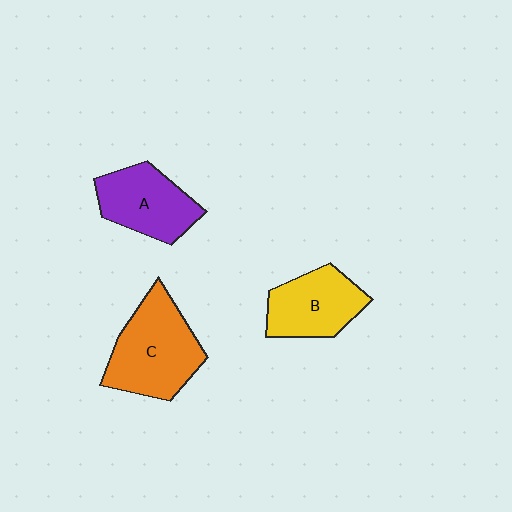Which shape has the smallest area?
Shape B (yellow).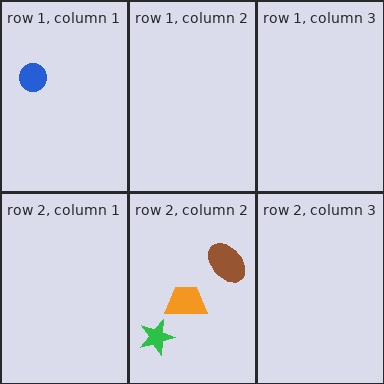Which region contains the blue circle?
The row 1, column 1 region.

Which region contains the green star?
The row 2, column 2 region.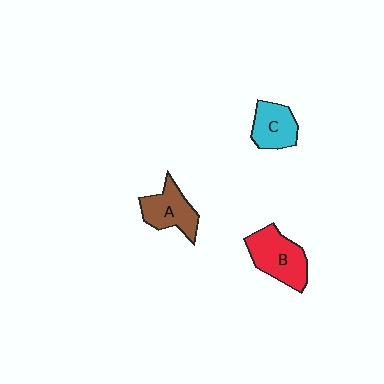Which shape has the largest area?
Shape B (red).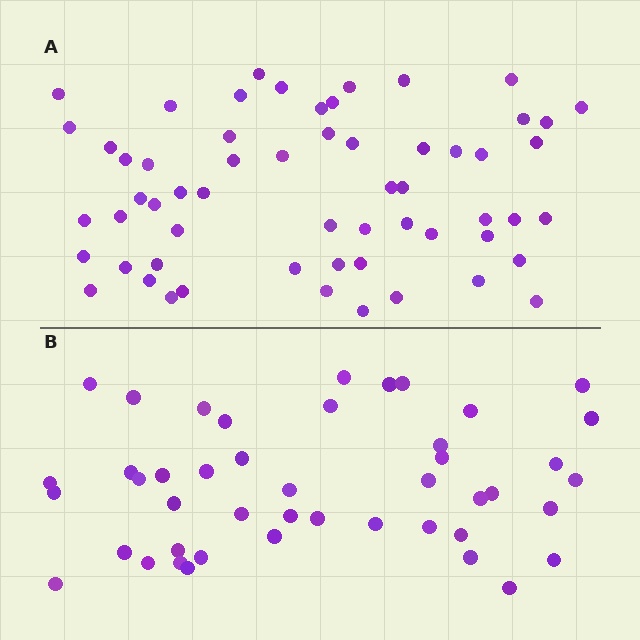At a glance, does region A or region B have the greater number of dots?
Region A (the top region) has more dots.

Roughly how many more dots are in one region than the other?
Region A has approximately 15 more dots than region B.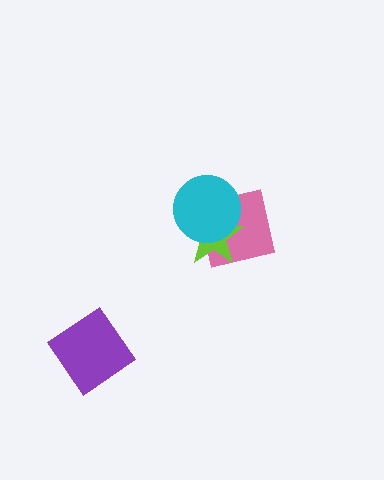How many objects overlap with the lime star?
2 objects overlap with the lime star.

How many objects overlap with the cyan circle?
2 objects overlap with the cyan circle.